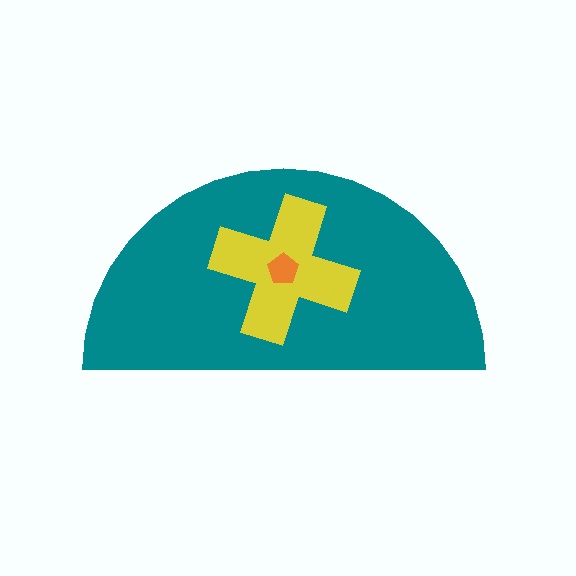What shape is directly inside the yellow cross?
The orange pentagon.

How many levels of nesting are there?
3.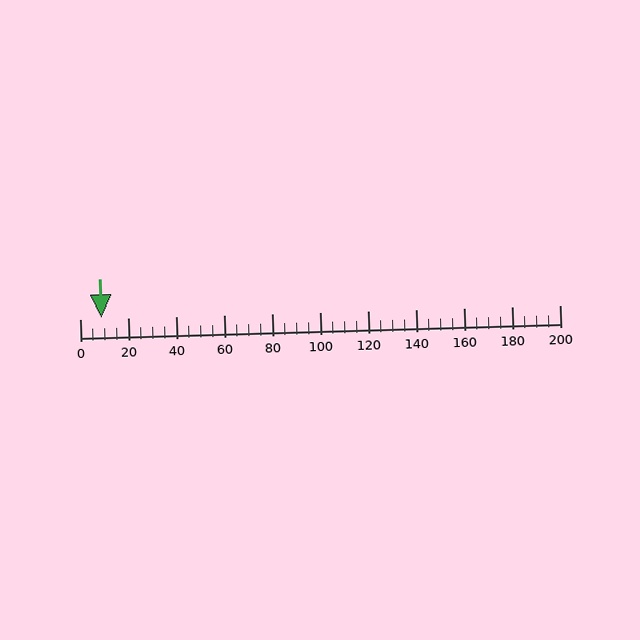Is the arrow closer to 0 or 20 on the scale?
The arrow is closer to 0.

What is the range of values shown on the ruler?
The ruler shows values from 0 to 200.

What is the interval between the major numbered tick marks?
The major tick marks are spaced 20 units apart.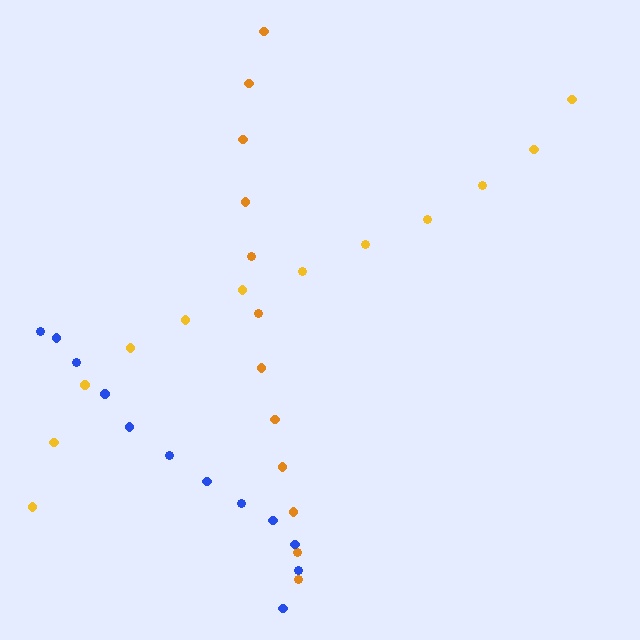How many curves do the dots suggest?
There are 3 distinct paths.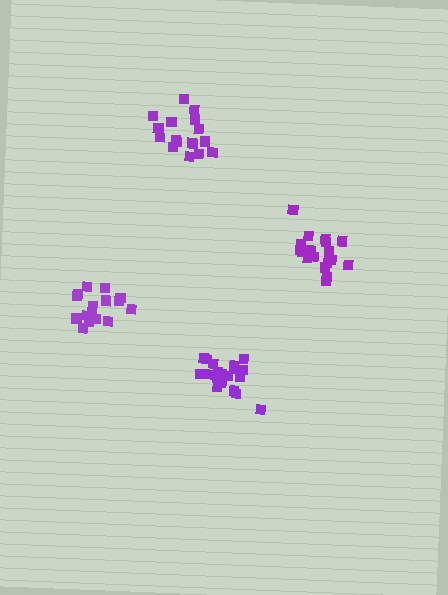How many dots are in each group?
Group 1: 16 dots, Group 2: 17 dots, Group 3: 19 dots, Group 4: 19 dots (71 total).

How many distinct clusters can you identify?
There are 4 distinct clusters.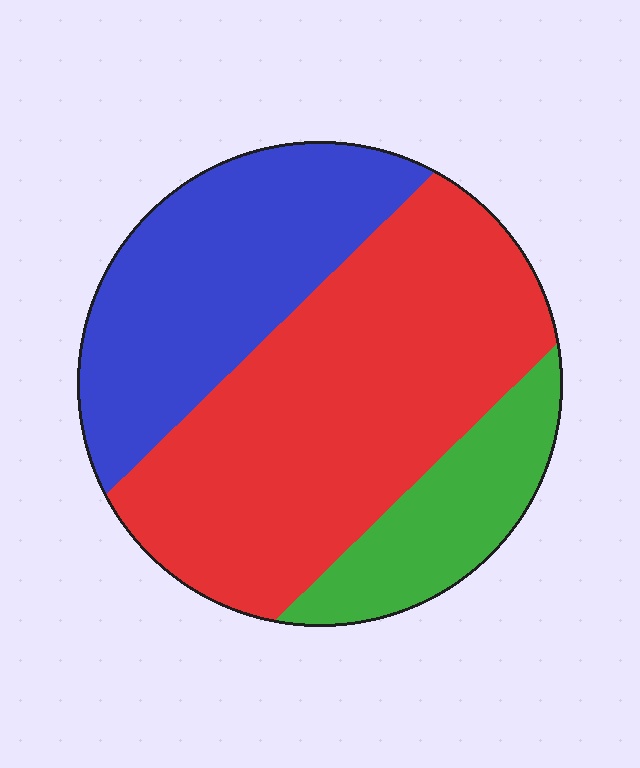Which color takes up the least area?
Green, at roughly 15%.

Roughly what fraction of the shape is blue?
Blue takes up about one third (1/3) of the shape.